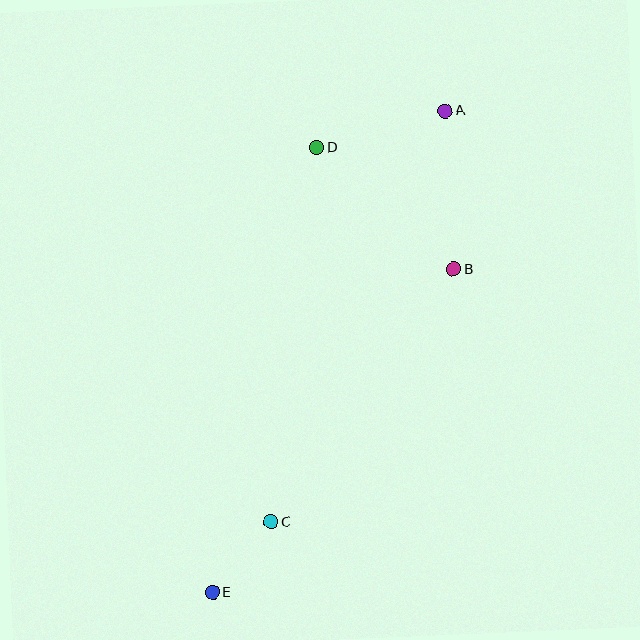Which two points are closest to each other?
Points C and E are closest to each other.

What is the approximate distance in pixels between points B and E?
The distance between B and E is approximately 404 pixels.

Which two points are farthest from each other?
Points A and E are farthest from each other.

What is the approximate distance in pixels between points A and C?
The distance between A and C is approximately 446 pixels.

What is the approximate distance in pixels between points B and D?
The distance between B and D is approximately 183 pixels.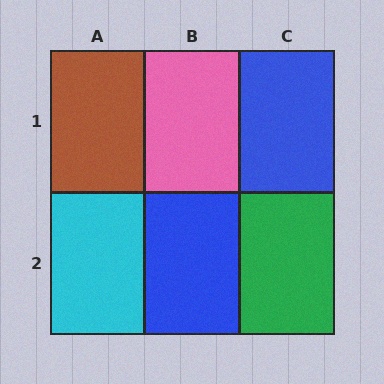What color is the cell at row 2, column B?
Blue.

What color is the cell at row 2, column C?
Green.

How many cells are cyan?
1 cell is cyan.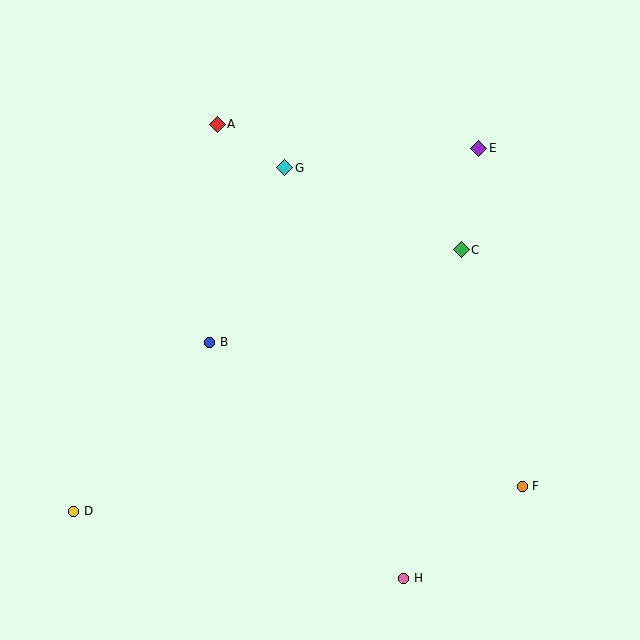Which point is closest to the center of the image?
Point B at (210, 342) is closest to the center.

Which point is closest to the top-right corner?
Point E is closest to the top-right corner.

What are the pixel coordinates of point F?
Point F is at (522, 486).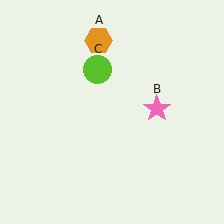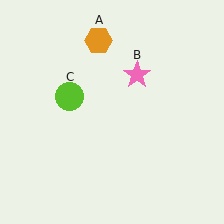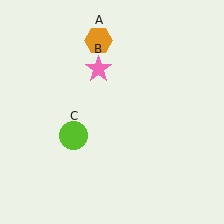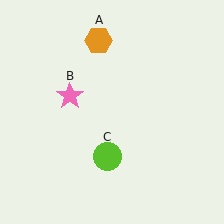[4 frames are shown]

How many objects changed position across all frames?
2 objects changed position: pink star (object B), lime circle (object C).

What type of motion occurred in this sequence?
The pink star (object B), lime circle (object C) rotated counterclockwise around the center of the scene.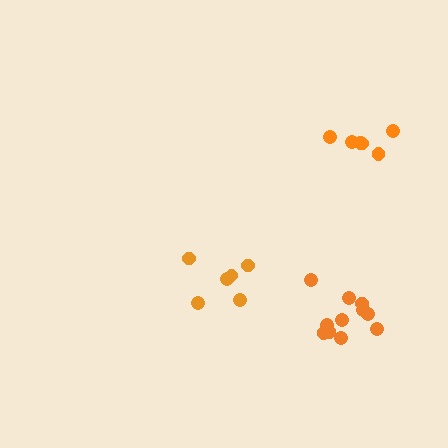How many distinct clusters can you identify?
There are 3 distinct clusters.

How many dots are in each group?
Group 1: 6 dots, Group 2: 11 dots, Group 3: 6 dots (23 total).